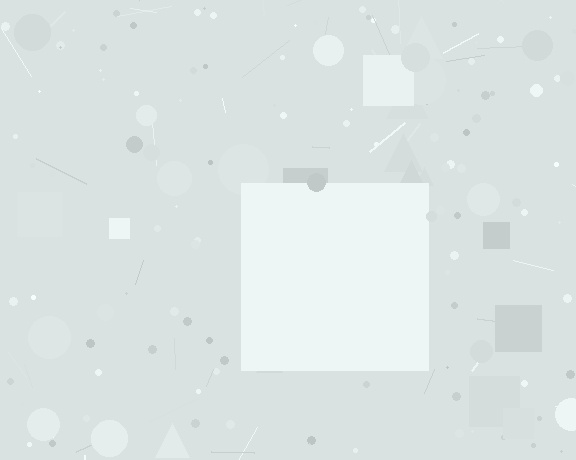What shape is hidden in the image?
A square is hidden in the image.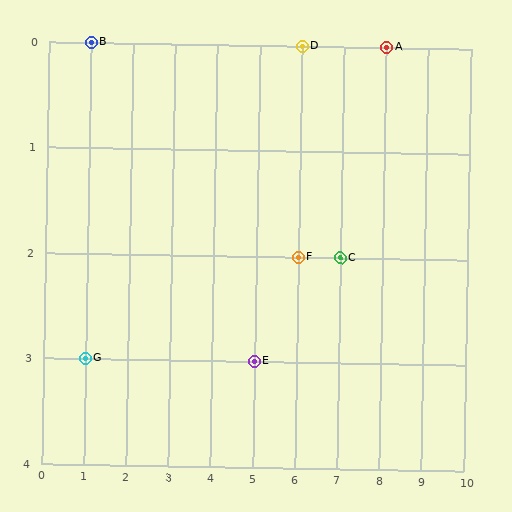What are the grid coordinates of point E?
Point E is at grid coordinates (5, 3).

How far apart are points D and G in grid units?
Points D and G are 5 columns and 3 rows apart (about 5.8 grid units diagonally).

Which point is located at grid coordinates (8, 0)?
Point A is at (8, 0).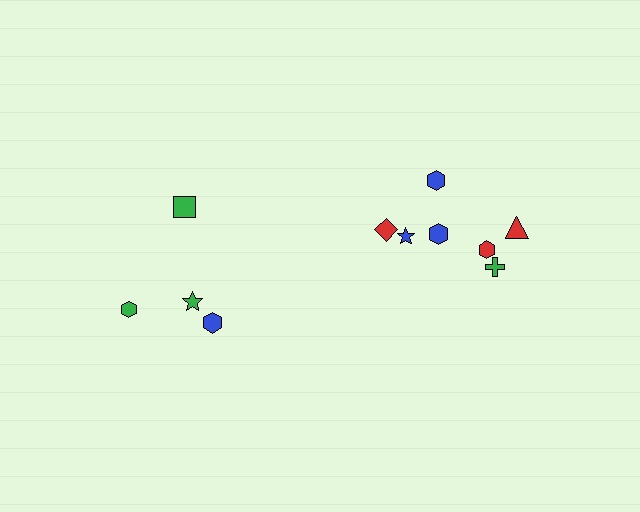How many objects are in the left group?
There are 4 objects.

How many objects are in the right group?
There are 7 objects.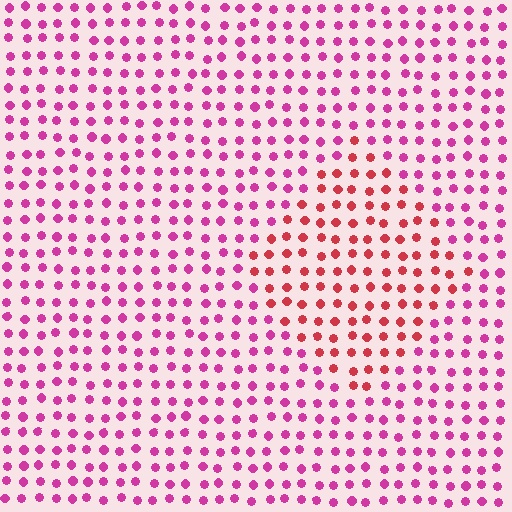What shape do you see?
I see a diamond.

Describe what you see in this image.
The image is filled with small magenta elements in a uniform arrangement. A diamond-shaped region is visible where the elements are tinted to a slightly different hue, forming a subtle color boundary.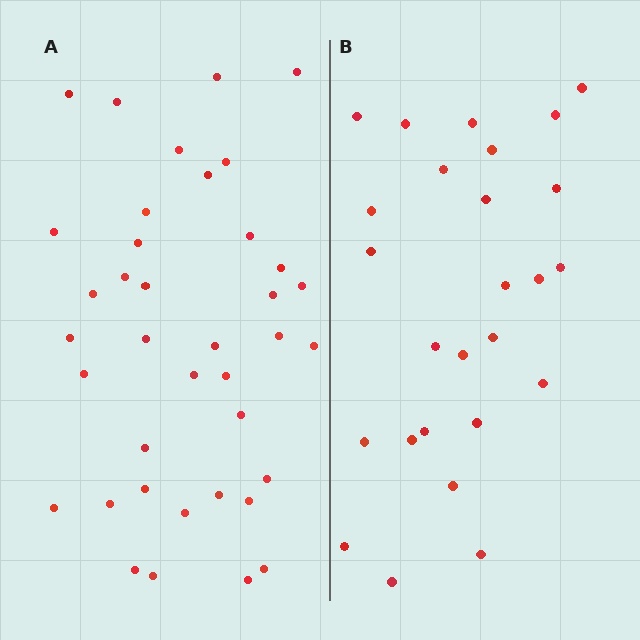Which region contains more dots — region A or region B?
Region A (the left region) has more dots.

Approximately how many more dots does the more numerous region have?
Region A has roughly 12 or so more dots than region B.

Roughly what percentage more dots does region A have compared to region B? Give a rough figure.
About 45% more.